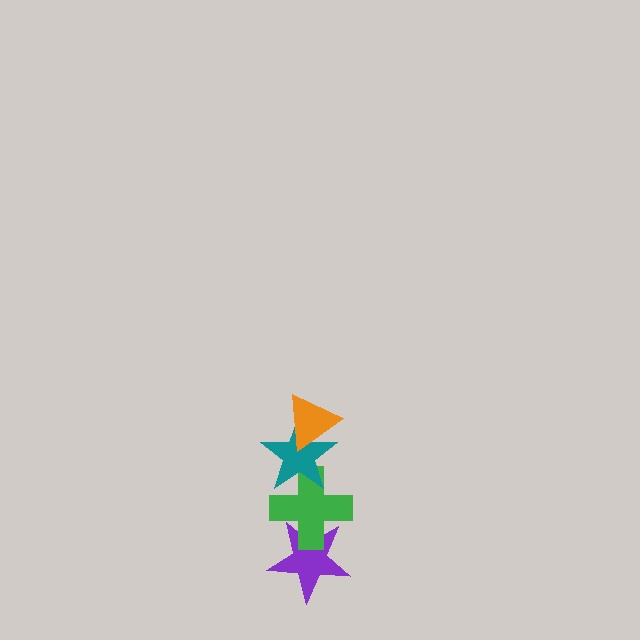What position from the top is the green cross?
The green cross is 3rd from the top.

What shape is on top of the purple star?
The green cross is on top of the purple star.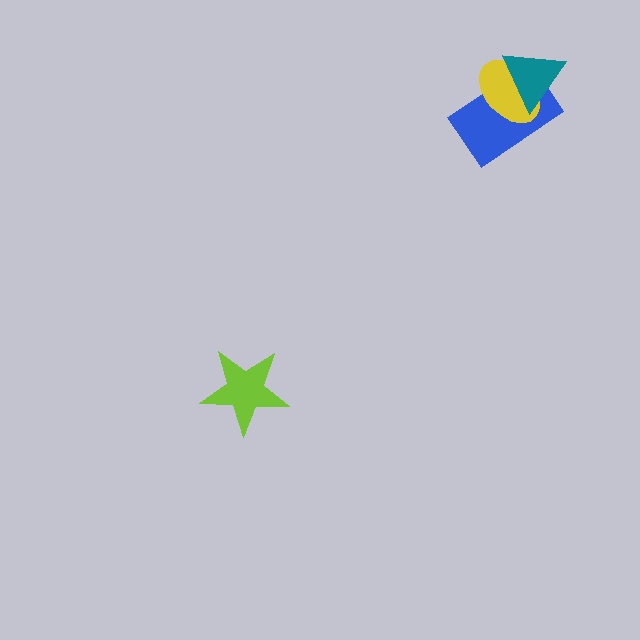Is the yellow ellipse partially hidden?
Yes, it is partially covered by another shape.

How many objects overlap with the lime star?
0 objects overlap with the lime star.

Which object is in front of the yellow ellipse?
The teal triangle is in front of the yellow ellipse.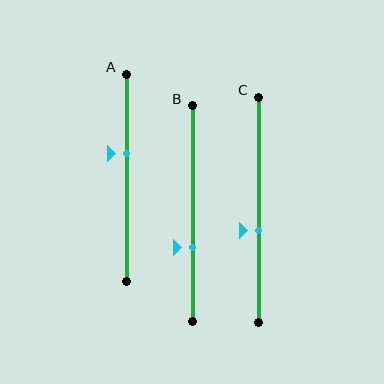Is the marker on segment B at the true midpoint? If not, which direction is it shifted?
No, the marker on segment B is shifted downward by about 15% of the segment length.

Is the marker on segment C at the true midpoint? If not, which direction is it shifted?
No, the marker on segment C is shifted downward by about 9% of the segment length.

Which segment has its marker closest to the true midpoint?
Segment C has its marker closest to the true midpoint.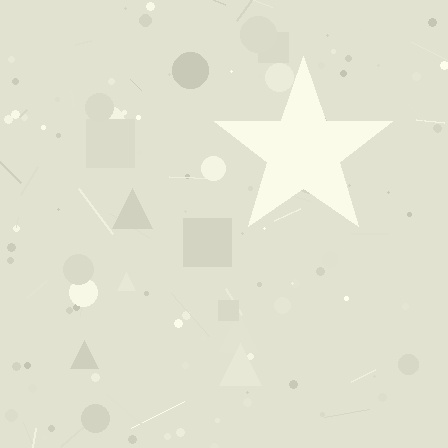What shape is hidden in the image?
A star is hidden in the image.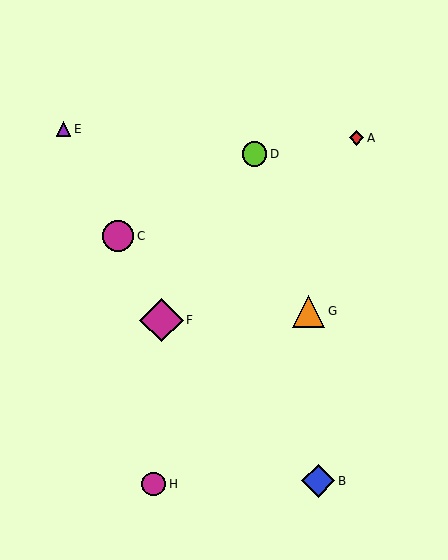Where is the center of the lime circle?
The center of the lime circle is at (255, 154).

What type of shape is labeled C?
Shape C is a magenta circle.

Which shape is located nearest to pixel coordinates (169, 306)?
The magenta diamond (labeled F) at (161, 320) is nearest to that location.